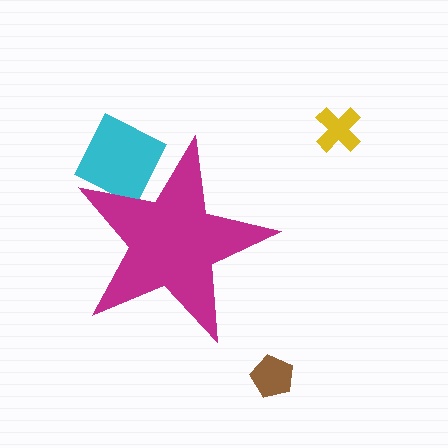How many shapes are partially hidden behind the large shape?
1 shape is partially hidden.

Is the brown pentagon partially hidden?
No, the brown pentagon is fully visible.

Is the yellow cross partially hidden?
No, the yellow cross is fully visible.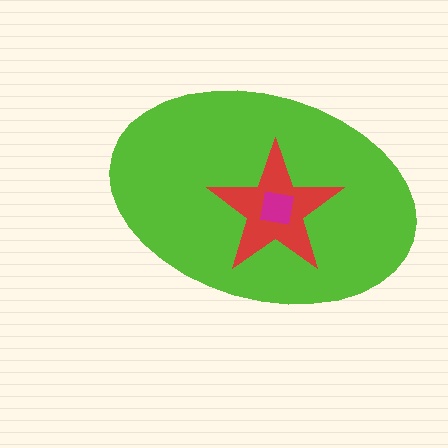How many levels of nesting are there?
3.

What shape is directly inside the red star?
The magenta square.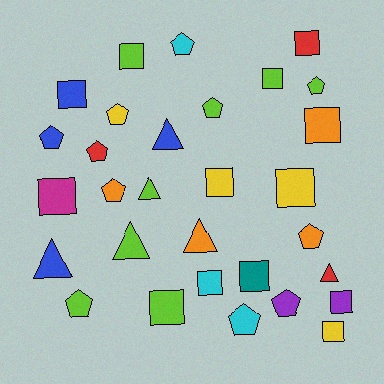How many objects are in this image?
There are 30 objects.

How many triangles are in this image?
There are 6 triangles.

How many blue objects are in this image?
There are 4 blue objects.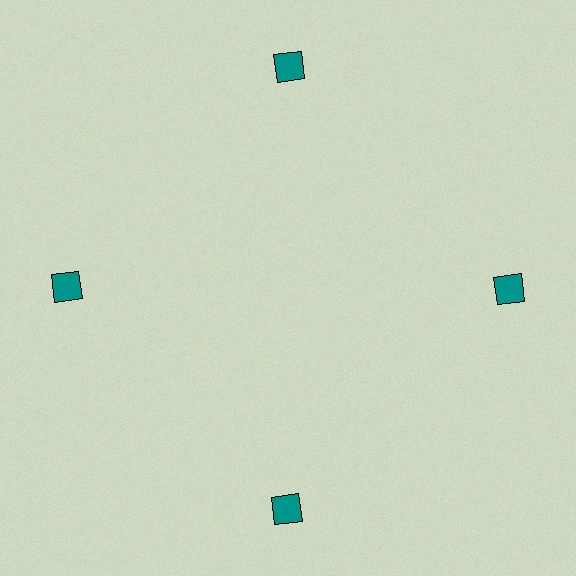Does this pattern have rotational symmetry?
Yes, this pattern has 4-fold rotational symmetry. It looks the same after rotating 90 degrees around the center.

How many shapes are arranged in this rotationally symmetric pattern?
There are 4 shapes, arranged in 4 groups of 1.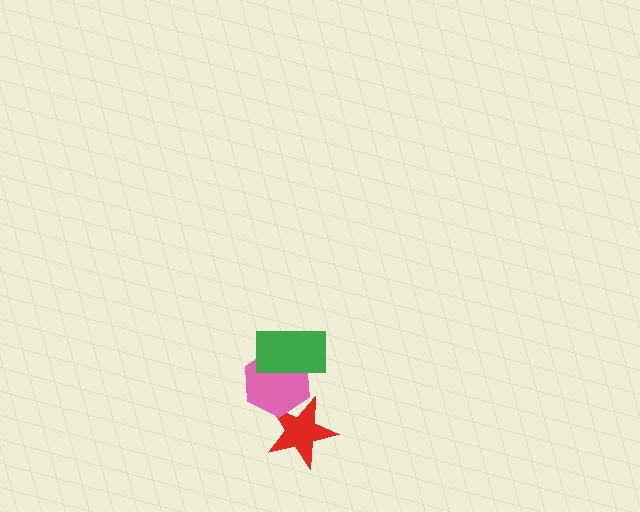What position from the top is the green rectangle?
The green rectangle is 1st from the top.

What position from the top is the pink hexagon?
The pink hexagon is 2nd from the top.